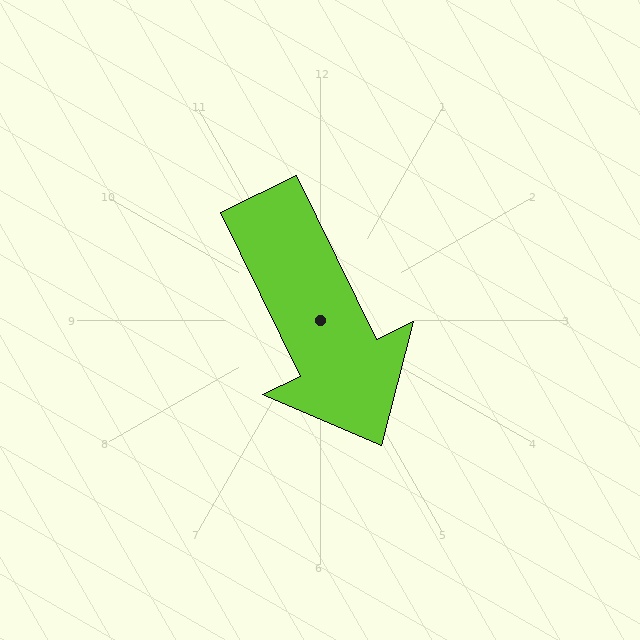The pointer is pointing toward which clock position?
Roughly 5 o'clock.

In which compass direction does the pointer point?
Southeast.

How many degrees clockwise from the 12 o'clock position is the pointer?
Approximately 154 degrees.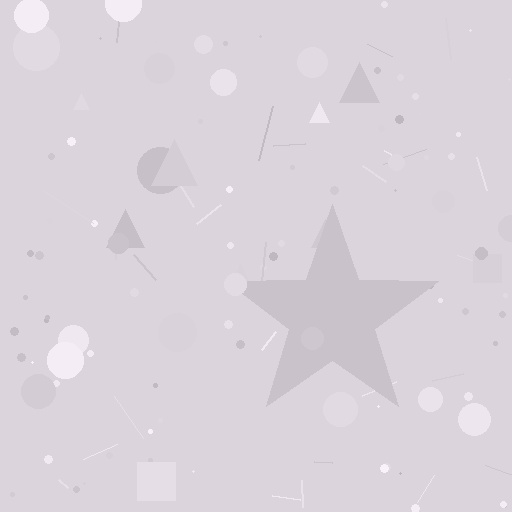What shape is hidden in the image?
A star is hidden in the image.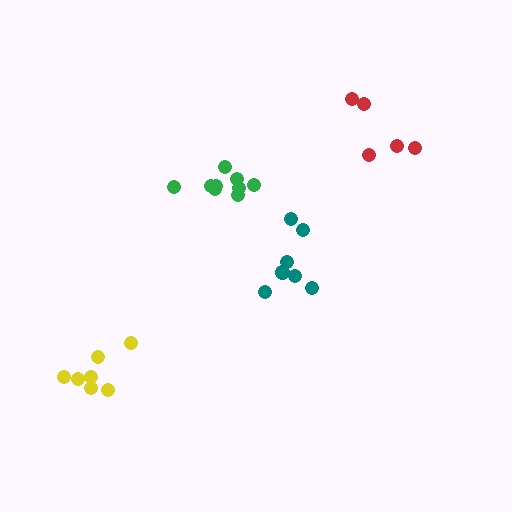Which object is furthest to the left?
The yellow cluster is leftmost.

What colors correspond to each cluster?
The clusters are colored: teal, yellow, green, red.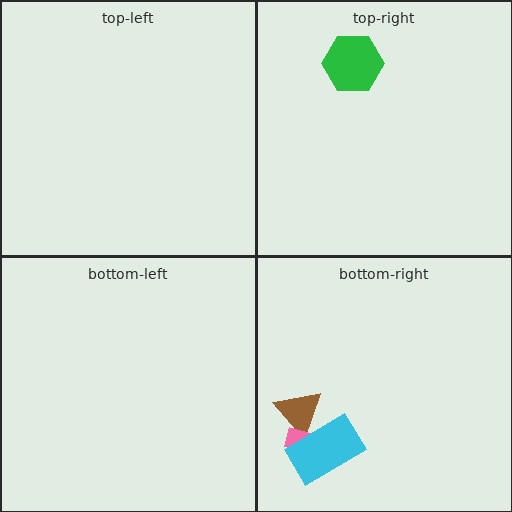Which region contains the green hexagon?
The top-right region.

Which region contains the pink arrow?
The bottom-right region.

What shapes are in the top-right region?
The green hexagon.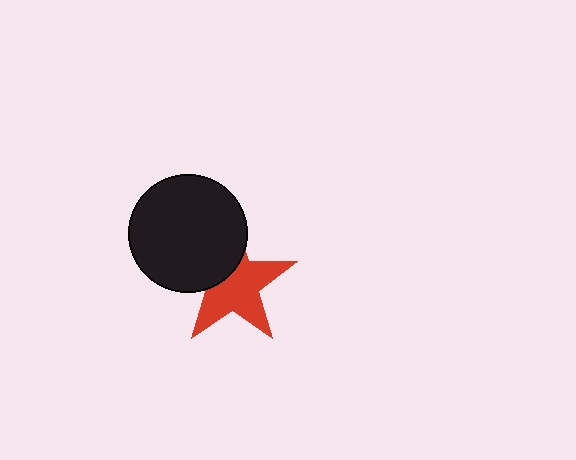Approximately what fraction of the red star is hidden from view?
Roughly 36% of the red star is hidden behind the black circle.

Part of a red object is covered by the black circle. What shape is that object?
It is a star.